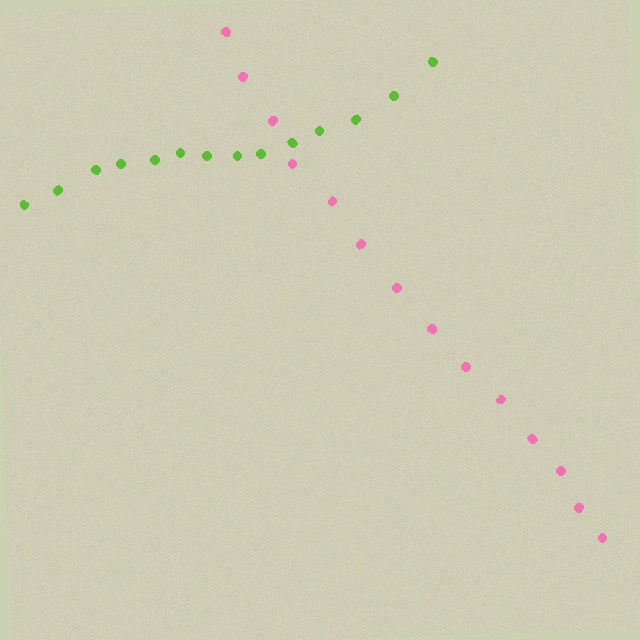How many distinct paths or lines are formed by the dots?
There are 2 distinct paths.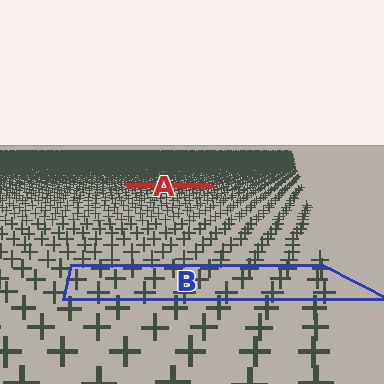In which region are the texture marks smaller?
The texture marks are smaller in region A, because it is farther away.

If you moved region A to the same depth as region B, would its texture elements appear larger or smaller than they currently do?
They would appear larger. At a closer depth, the same texture elements are projected at a bigger on-screen size.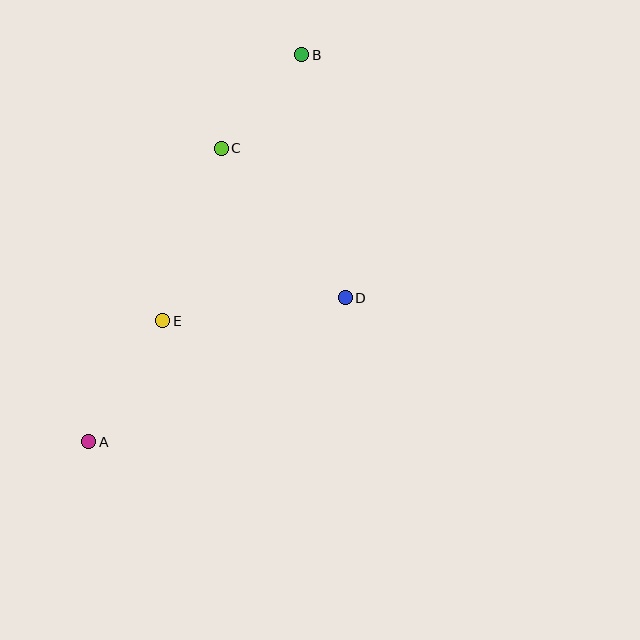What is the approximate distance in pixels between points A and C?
The distance between A and C is approximately 322 pixels.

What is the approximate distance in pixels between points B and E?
The distance between B and E is approximately 300 pixels.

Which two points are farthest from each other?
Points A and B are farthest from each other.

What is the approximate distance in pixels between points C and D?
The distance between C and D is approximately 194 pixels.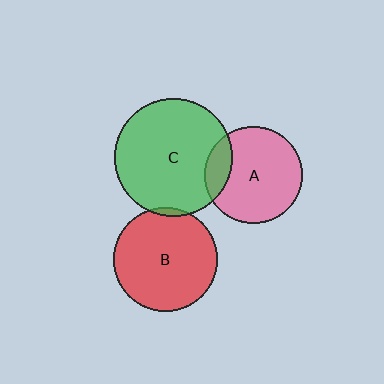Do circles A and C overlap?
Yes.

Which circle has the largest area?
Circle C (green).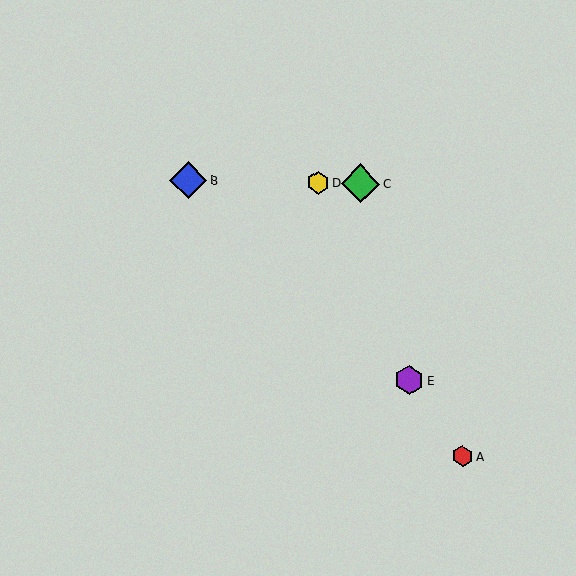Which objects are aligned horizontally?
Objects B, C, D are aligned horizontally.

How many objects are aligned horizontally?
3 objects (B, C, D) are aligned horizontally.